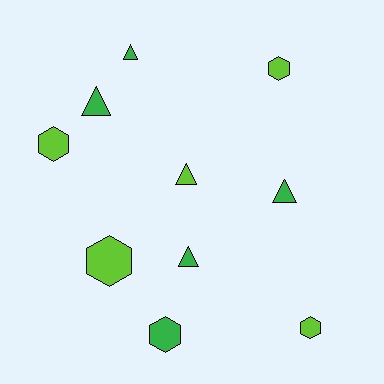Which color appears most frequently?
Lime, with 5 objects.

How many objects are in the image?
There are 10 objects.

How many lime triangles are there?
There is 1 lime triangle.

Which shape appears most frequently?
Triangle, with 5 objects.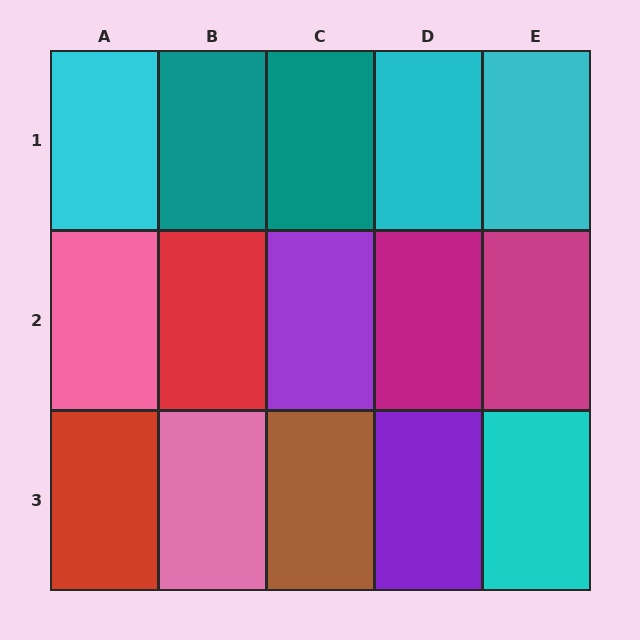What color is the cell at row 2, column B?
Red.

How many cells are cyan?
4 cells are cyan.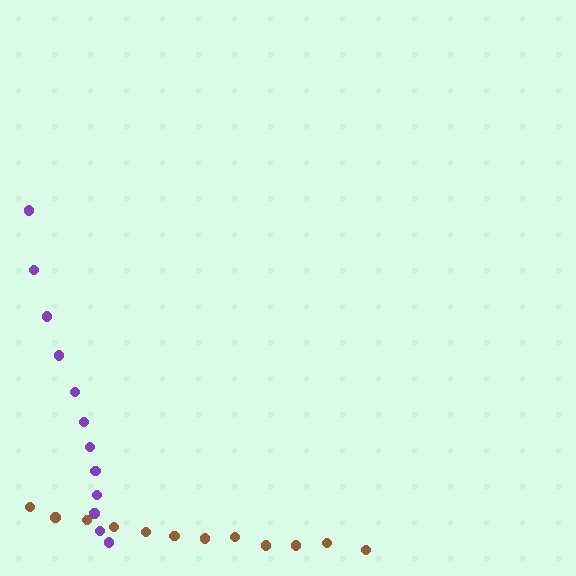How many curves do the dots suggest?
There are 2 distinct paths.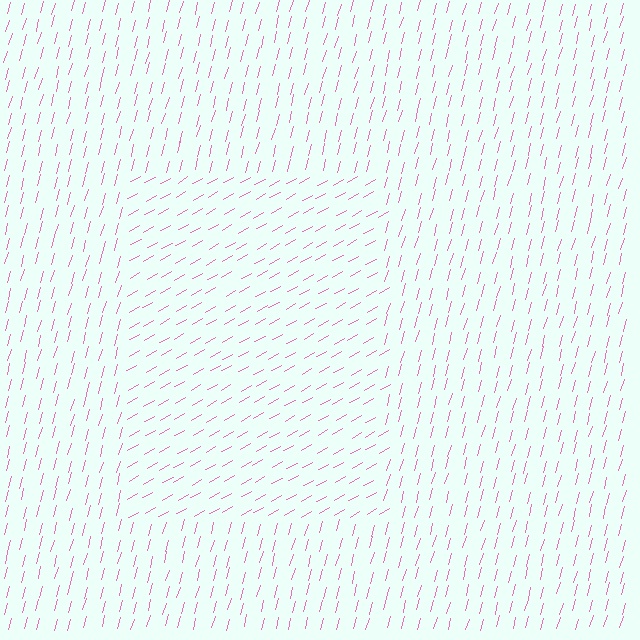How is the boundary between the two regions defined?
The boundary is defined purely by a change in line orientation (approximately 45 degrees difference). All lines are the same color and thickness.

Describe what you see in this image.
The image is filled with small pink line segments. A rectangle region in the image has lines oriented differently from the surrounding lines, creating a visible texture boundary.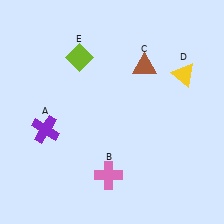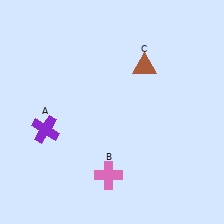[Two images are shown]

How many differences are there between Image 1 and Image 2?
There are 2 differences between the two images.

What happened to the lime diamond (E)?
The lime diamond (E) was removed in Image 2. It was in the top-left area of Image 1.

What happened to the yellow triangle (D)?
The yellow triangle (D) was removed in Image 2. It was in the top-right area of Image 1.